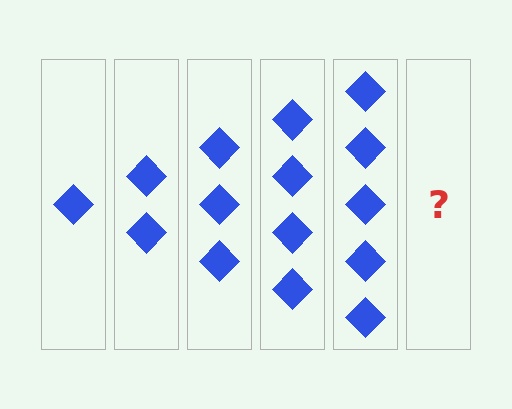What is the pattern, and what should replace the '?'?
The pattern is that each step adds one more diamond. The '?' should be 6 diamonds.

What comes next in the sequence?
The next element should be 6 diamonds.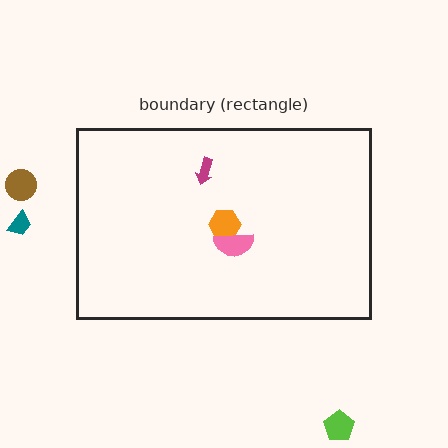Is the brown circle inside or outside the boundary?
Outside.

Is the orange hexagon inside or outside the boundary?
Inside.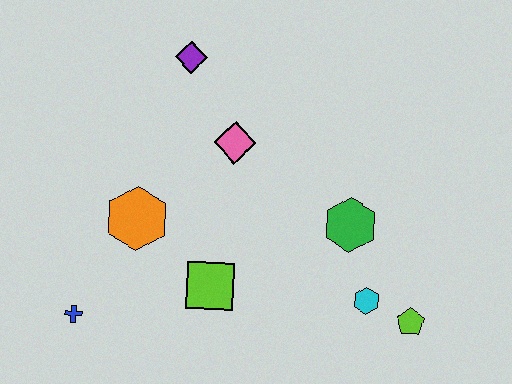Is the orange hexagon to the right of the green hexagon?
No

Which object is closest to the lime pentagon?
The cyan hexagon is closest to the lime pentagon.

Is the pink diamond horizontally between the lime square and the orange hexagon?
No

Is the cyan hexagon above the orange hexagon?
No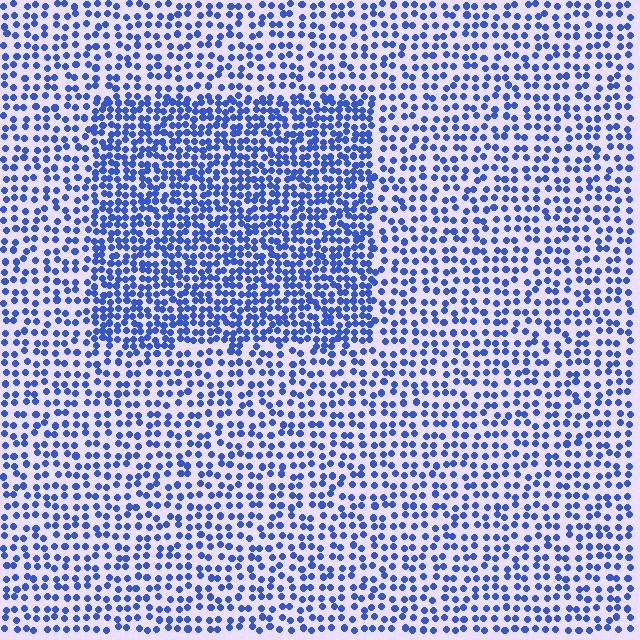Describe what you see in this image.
The image contains small blue elements arranged at two different densities. A rectangle-shaped region is visible where the elements are more densely packed than the surrounding area.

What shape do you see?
I see a rectangle.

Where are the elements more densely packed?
The elements are more densely packed inside the rectangle boundary.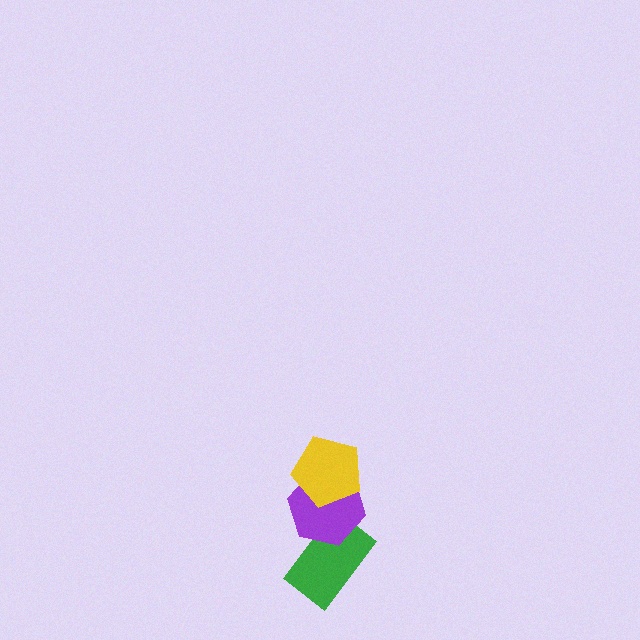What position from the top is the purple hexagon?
The purple hexagon is 2nd from the top.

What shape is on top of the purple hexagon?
The yellow pentagon is on top of the purple hexagon.